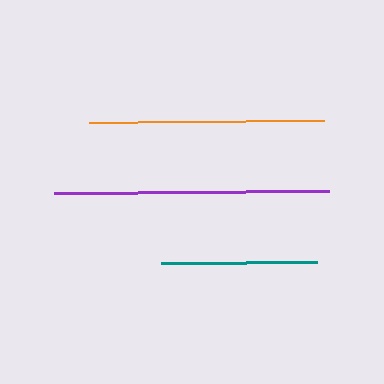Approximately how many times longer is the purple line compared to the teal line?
The purple line is approximately 1.8 times the length of the teal line.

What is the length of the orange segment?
The orange segment is approximately 234 pixels long.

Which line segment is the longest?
The purple line is the longest at approximately 275 pixels.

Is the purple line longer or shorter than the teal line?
The purple line is longer than the teal line.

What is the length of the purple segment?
The purple segment is approximately 275 pixels long.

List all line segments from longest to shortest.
From longest to shortest: purple, orange, teal.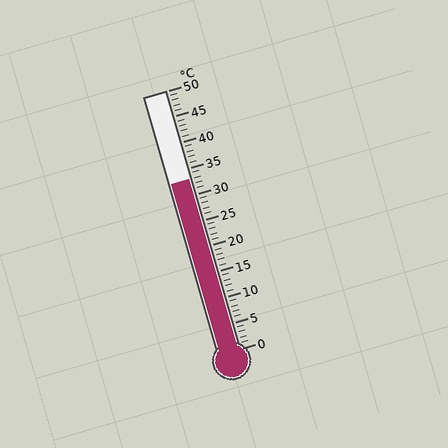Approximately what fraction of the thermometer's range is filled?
The thermometer is filled to approximately 65% of its range.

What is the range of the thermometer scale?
The thermometer scale ranges from 0°C to 50°C.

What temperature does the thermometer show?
The thermometer shows approximately 33°C.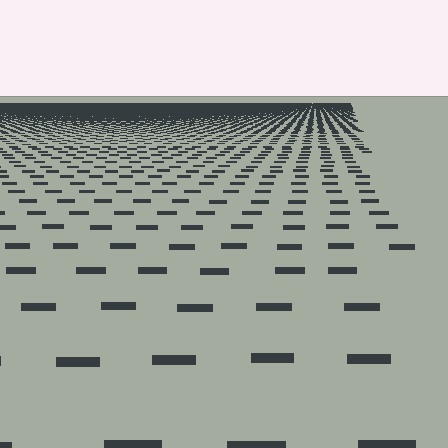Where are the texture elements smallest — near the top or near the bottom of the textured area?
Near the top.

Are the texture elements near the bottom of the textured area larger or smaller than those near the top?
Larger. Near the bottom, elements are closer to the viewer and appear at a bigger on-screen size.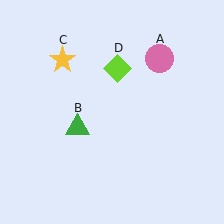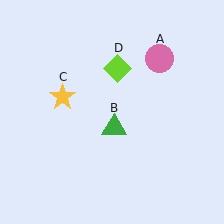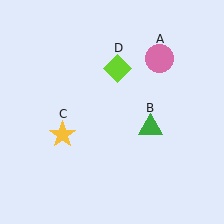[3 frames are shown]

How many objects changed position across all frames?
2 objects changed position: green triangle (object B), yellow star (object C).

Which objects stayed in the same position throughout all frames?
Pink circle (object A) and lime diamond (object D) remained stationary.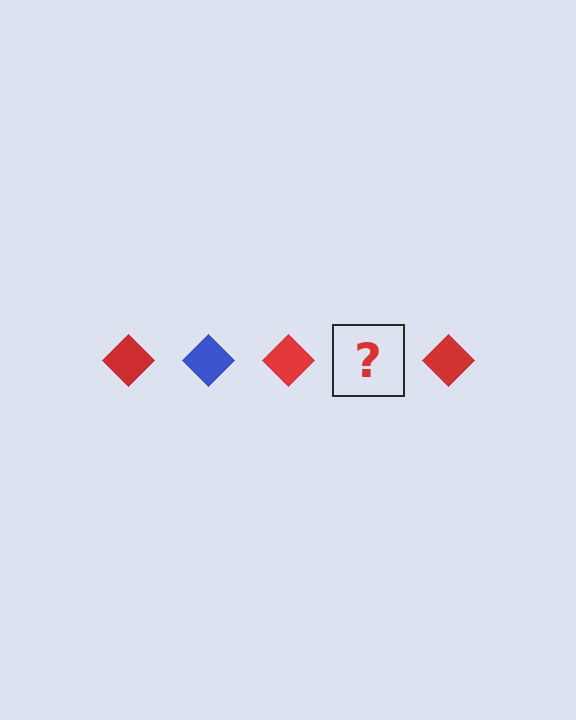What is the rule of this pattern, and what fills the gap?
The rule is that the pattern cycles through red, blue diamonds. The gap should be filled with a blue diamond.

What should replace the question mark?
The question mark should be replaced with a blue diamond.